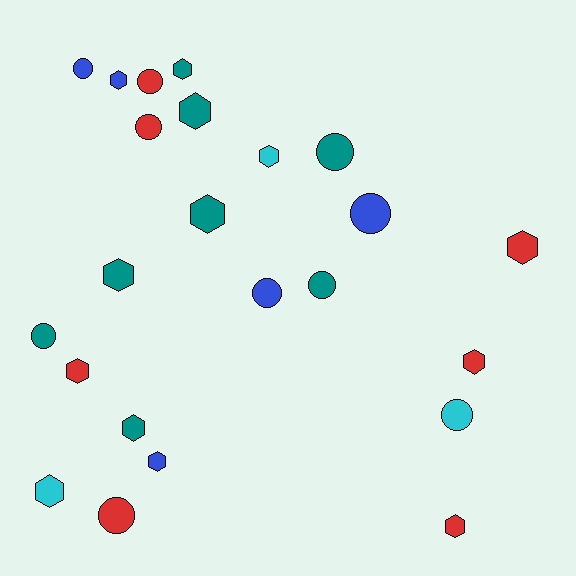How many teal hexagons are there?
There are 5 teal hexagons.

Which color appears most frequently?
Teal, with 8 objects.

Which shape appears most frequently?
Hexagon, with 13 objects.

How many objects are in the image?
There are 23 objects.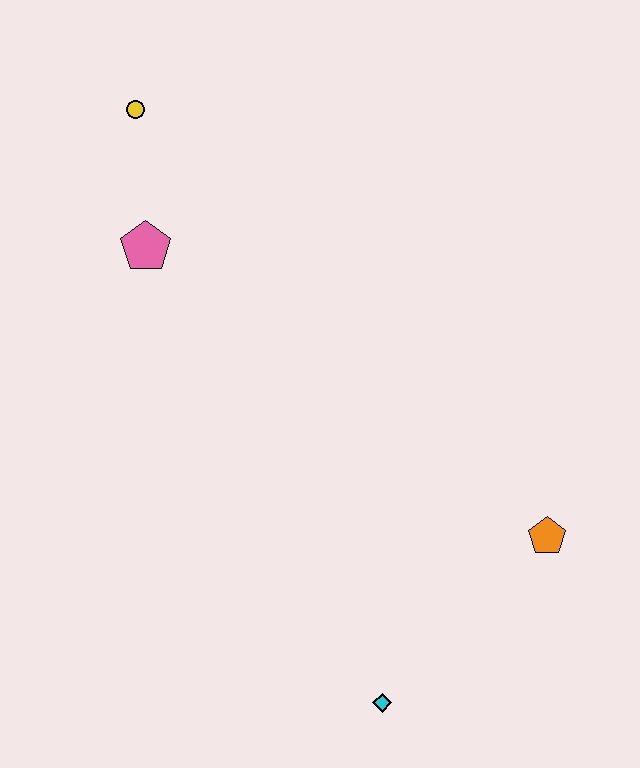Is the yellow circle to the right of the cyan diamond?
No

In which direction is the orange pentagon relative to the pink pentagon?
The orange pentagon is to the right of the pink pentagon.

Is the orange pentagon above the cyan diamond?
Yes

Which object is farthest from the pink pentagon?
The cyan diamond is farthest from the pink pentagon.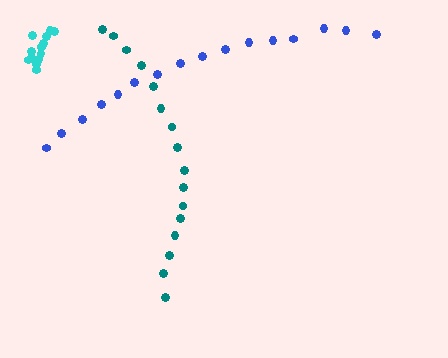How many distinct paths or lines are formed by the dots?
There are 3 distinct paths.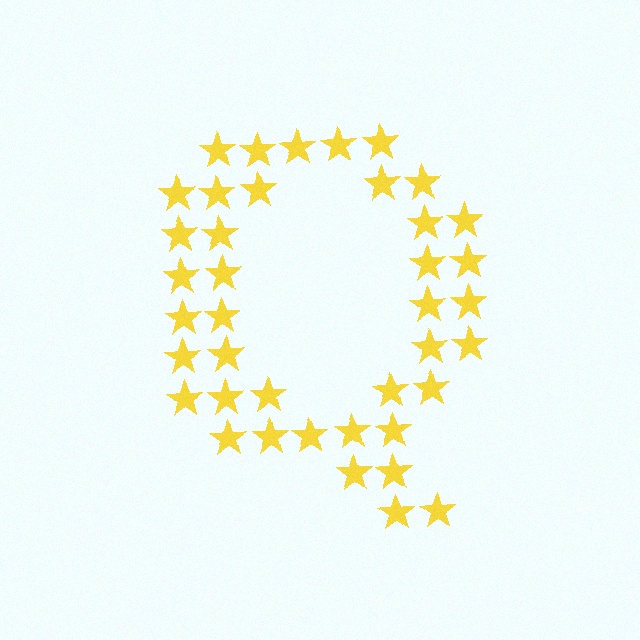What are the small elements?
The small elements are stars.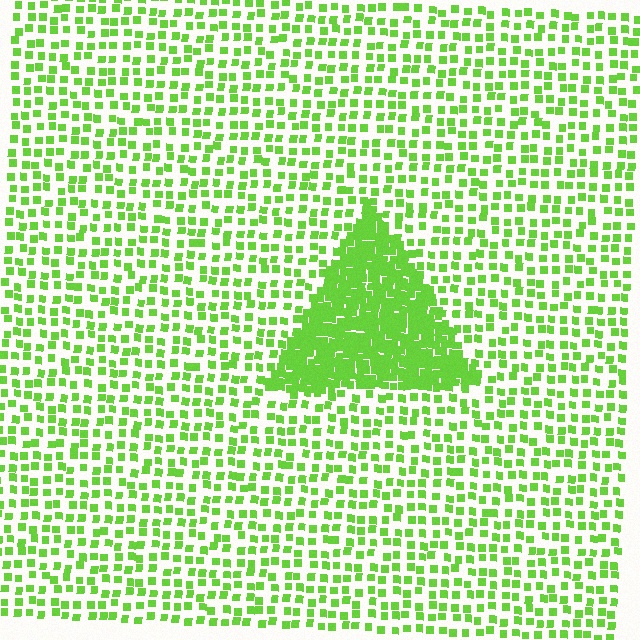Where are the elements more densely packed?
The elements are more densely packed inside the triangle boundary.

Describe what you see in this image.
The image contains small lime elements arranged at two different densities. A triangle-shaped region is visible where the elements are more densely packed than the surrounding area.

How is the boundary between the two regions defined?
The boundary is defined by a change in element density (approximately 3.0x ratio). All elements are the same color, size, and shape.